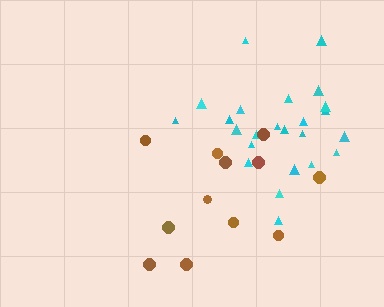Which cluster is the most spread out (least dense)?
Brown.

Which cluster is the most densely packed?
Cyan.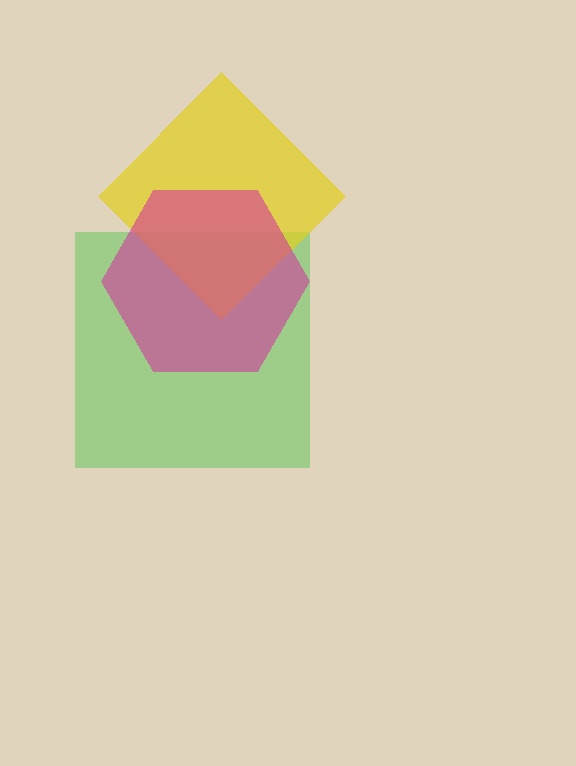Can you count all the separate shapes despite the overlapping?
Yes, there are 3 separate shapes.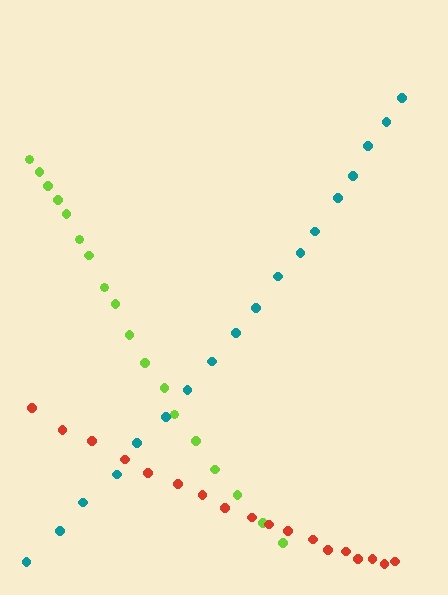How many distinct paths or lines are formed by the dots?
There are 3 distinct paths.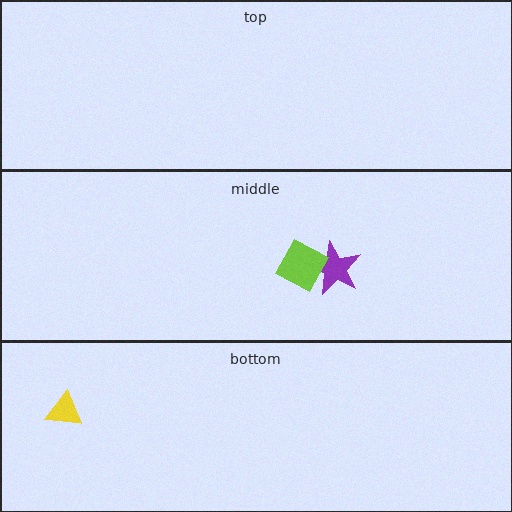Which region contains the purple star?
The middle region.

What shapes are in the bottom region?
The yellow triangle.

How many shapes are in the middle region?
2.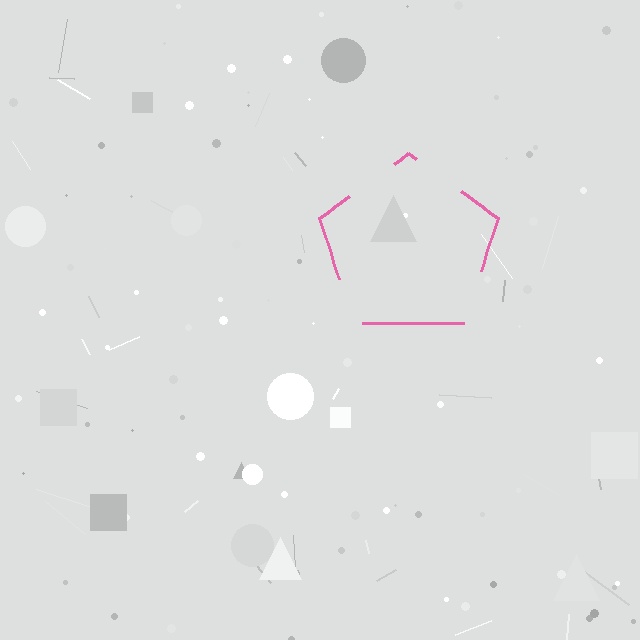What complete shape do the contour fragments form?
The contour fragments form a pentagon.